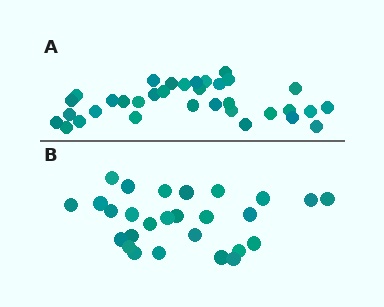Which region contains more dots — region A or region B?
Region A (the top region) has more dots.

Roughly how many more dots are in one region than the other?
Region A has roughly 8 or so more dots than region B.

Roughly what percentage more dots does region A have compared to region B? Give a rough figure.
About 25% more.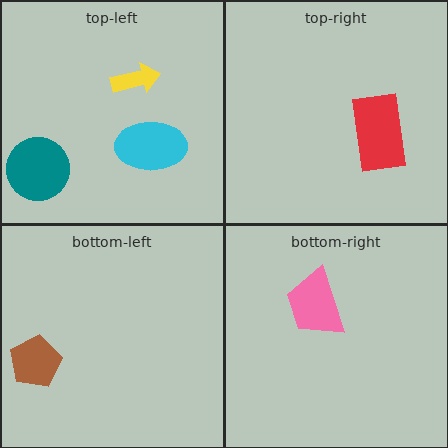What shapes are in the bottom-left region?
The brown pentagon.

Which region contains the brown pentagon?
The bottom-left region.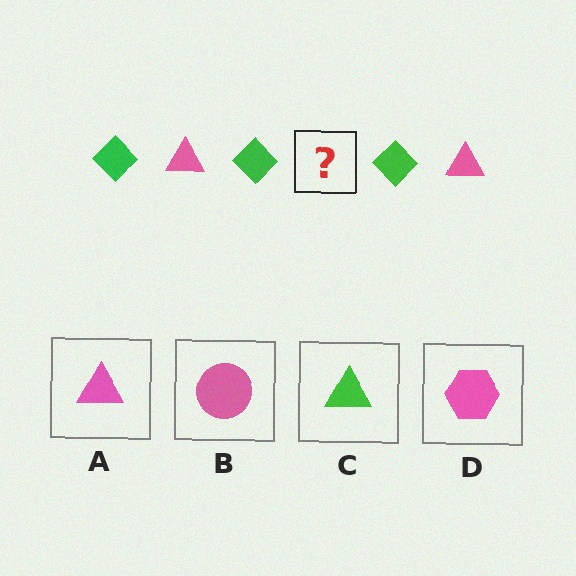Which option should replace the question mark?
Option A.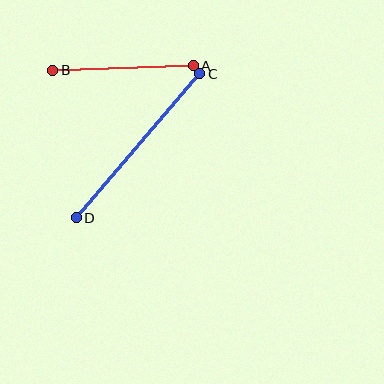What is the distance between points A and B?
The distance is approximately 141 pixels.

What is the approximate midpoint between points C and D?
The midpoint is at approximately (138, 146) pixels.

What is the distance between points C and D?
The distance is approximately 189 pixels.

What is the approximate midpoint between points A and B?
The midpoint is at approximately (123, 68) pixels.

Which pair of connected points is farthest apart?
Points C and D are farthest apart.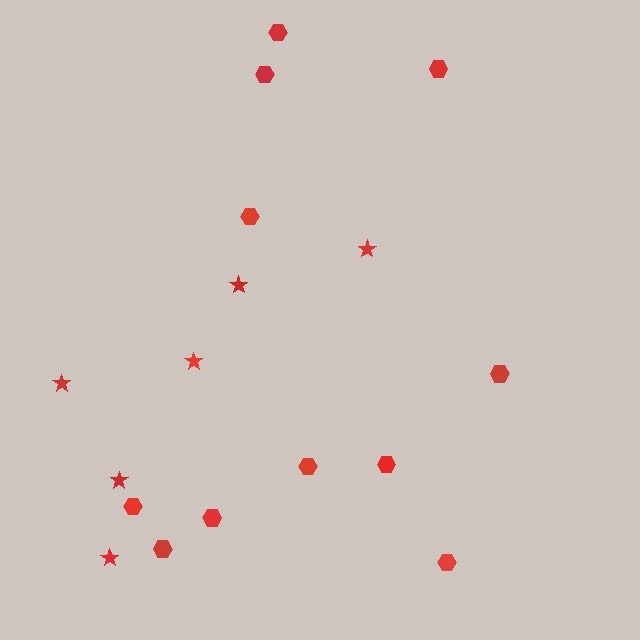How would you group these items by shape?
There are 2 groups: one group of stars (6) and one group of hexagons (11).